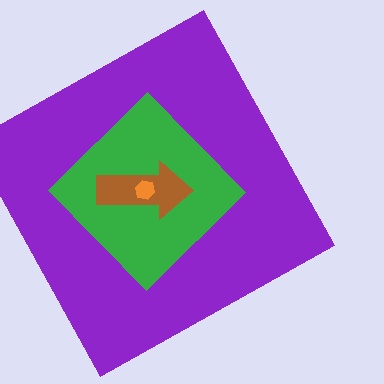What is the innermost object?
The orange hexagon.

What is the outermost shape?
The purple square.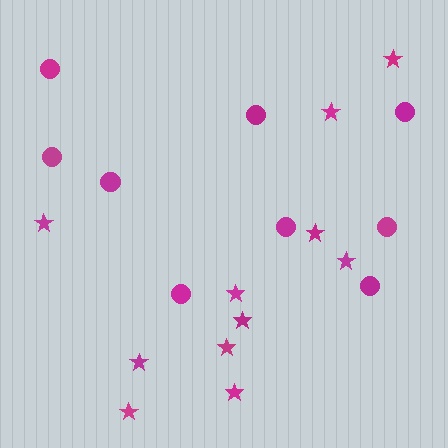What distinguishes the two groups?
There are 2 groups: one group of circles (9) and one group of stars (11).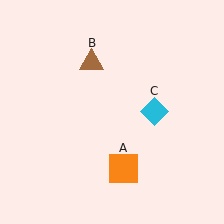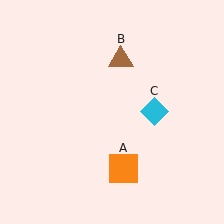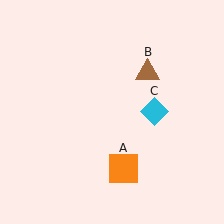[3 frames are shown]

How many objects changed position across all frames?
1 object changed position: brown triangle (object B).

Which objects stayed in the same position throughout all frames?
Orange square (object A) and cyan diamond (object C) remained stationary.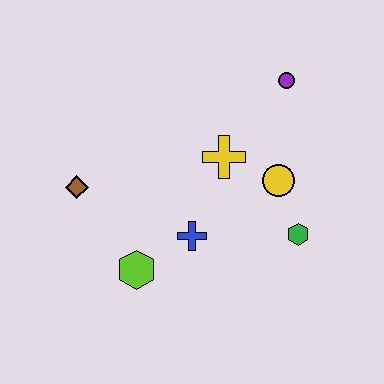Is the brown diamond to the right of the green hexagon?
No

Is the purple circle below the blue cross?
No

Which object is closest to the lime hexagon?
The blue cross is closest to the lime hexagon.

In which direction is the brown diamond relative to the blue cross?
The brown diamond is to the left of the blue cross.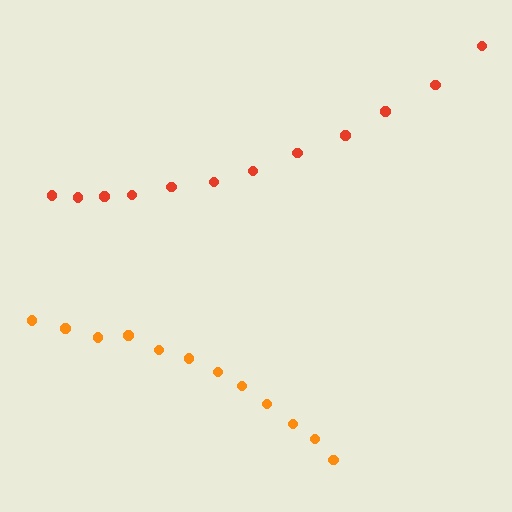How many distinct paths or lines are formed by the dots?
There are 2 distinct paths.